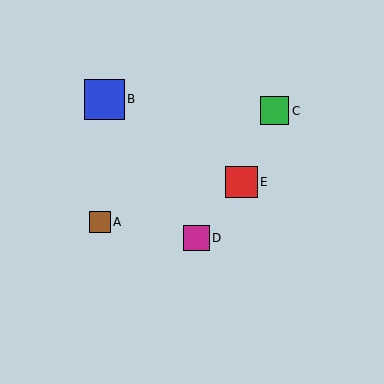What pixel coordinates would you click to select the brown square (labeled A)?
Click at (100, 222) to select the brown square A.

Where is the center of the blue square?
The center of the blue square is at (105, 99).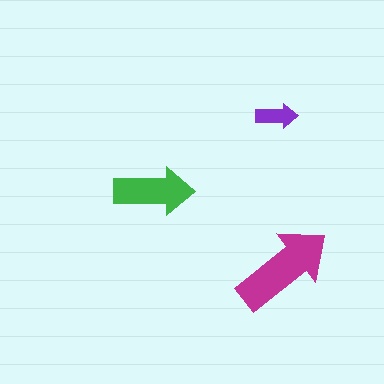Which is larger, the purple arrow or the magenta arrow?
The magenta one.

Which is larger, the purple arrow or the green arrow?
The green one.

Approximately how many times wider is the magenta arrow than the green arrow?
About 1.5 times wider.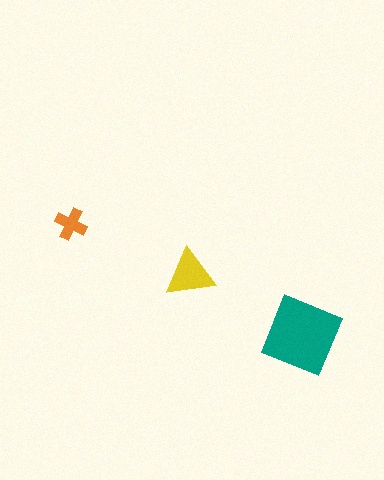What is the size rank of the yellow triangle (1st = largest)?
2nd.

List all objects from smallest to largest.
The orange cross, the yellow triangle, the teal square.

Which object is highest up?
The orange cross is topmost.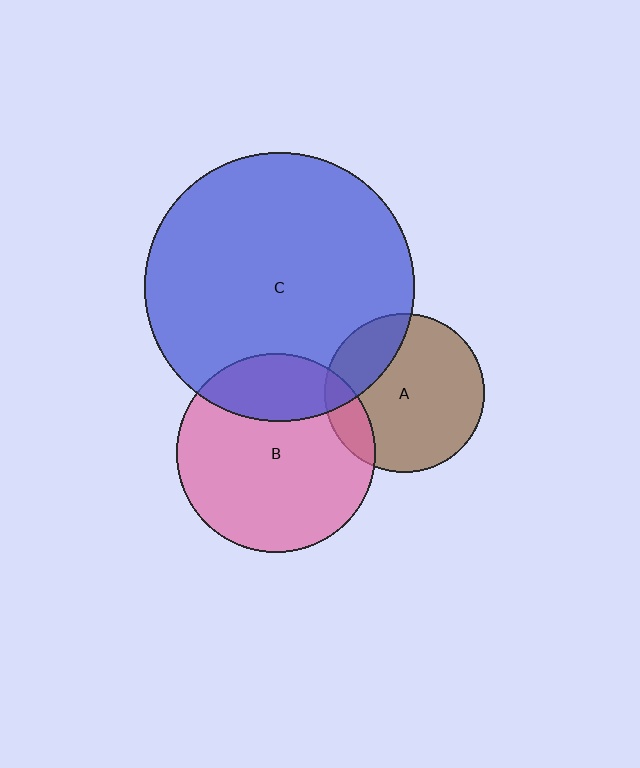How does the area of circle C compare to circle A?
Approximately 2.8 times.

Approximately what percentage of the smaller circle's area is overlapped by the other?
Approximately 25%.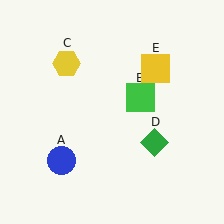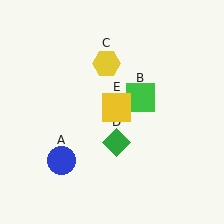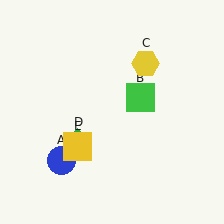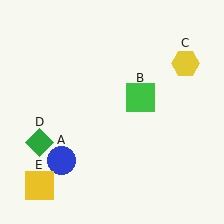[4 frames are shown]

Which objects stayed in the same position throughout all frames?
Blue circle (object A) and green square (object B) remained stationary.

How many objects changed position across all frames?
3 objects changed position: yellow hexagon (object C), green diamond (object D), yellow square (object E).